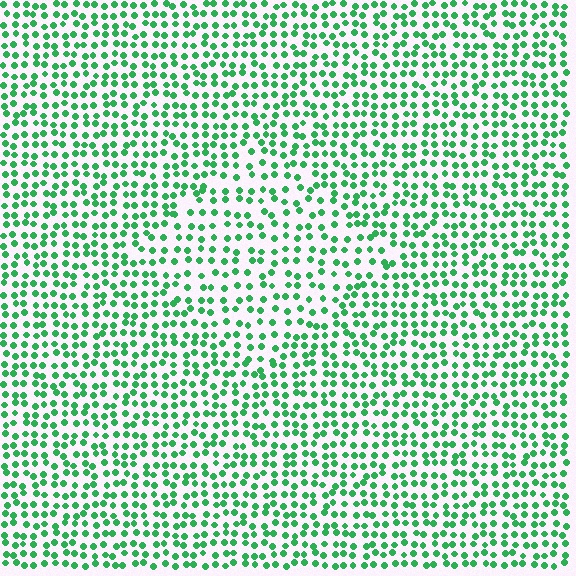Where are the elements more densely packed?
The elements are more densely packed outside the diamond boundary.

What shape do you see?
I see a diamond.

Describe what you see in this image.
The image contains small green elements arranged at two different densities. A diamond-shaped region is visible where the elements are less densely packed than the surrounding area.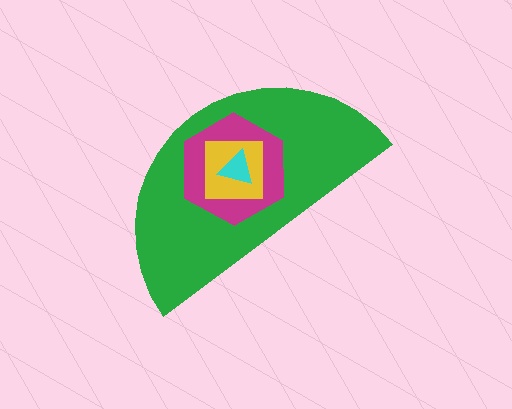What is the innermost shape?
The cyan triangle.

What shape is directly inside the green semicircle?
The magenta hexagon.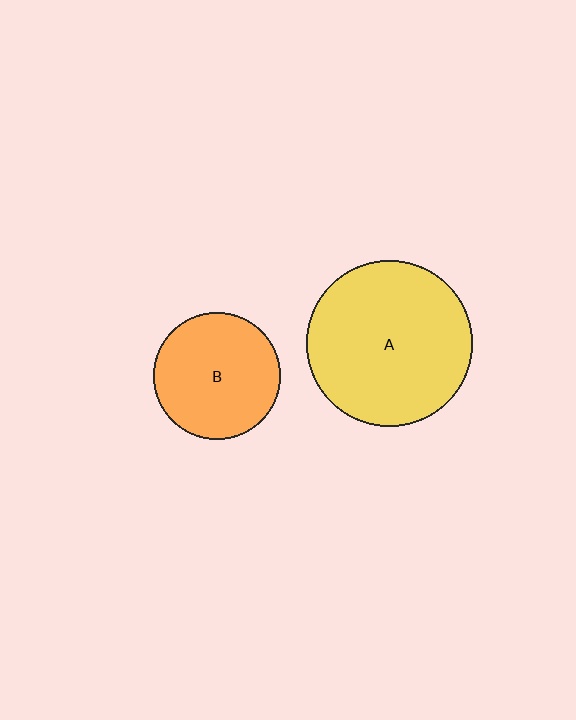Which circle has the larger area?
Circle A (yellow).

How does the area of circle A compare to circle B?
Approximately 1.7 times.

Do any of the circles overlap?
No, none of the circles overlap.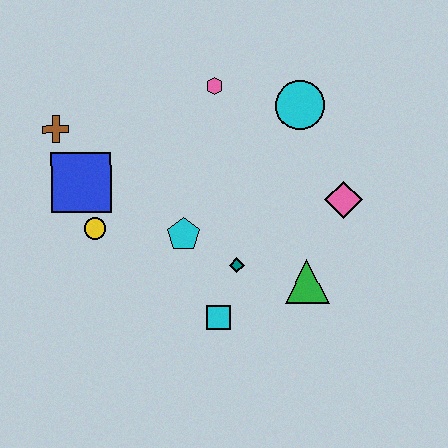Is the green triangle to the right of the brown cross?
Yes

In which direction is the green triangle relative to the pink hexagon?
The green triangle is below the pink hexagon.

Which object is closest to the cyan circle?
The pink hexagon is closest to the cyan circle.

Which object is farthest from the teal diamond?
The brown cross is farthest from the teal diamond.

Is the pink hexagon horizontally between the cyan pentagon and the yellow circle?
No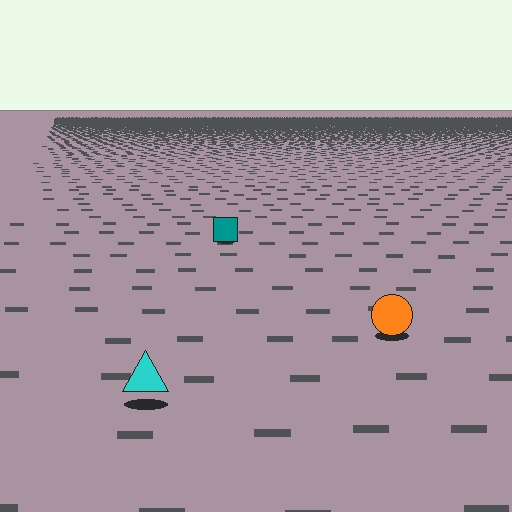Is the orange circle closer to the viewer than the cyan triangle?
No. The cyan triangle is closer — you can tell from the texture gradient: the ground texture is coarser near it.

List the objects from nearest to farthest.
From nearest to farthest: the cyan triangle, the orange circle, the teal square.